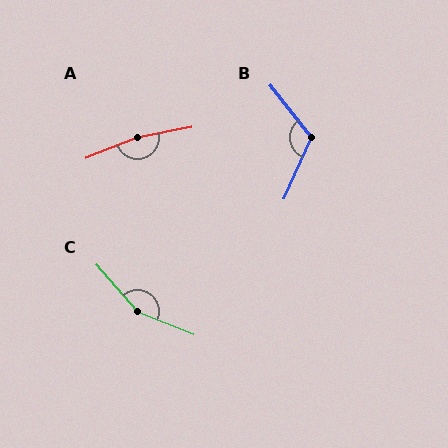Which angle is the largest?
A, at approximately 170 degrees.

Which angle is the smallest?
B, at approximately 118 degrees.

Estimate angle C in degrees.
Approximately 153 degrees.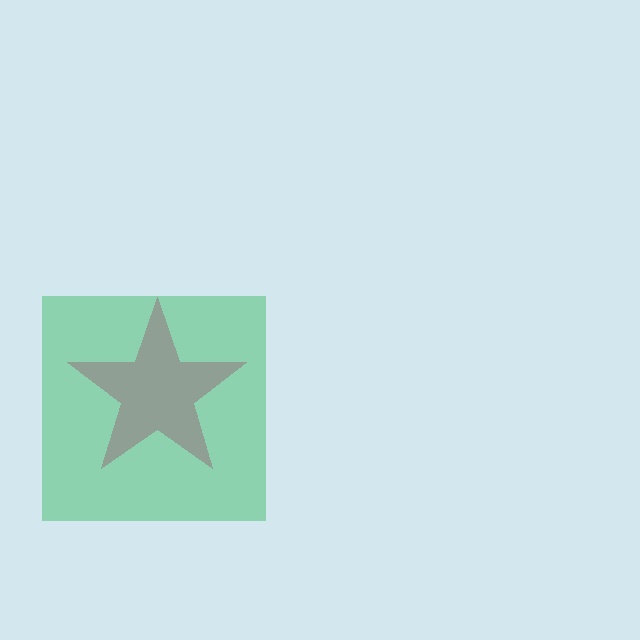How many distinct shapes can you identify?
There are 2 distinct shapes: a pink star, a green square.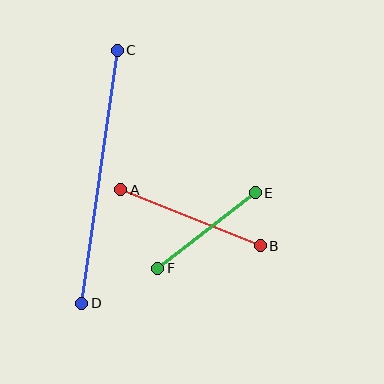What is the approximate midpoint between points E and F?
The midpoint is at approximately (207, 231) pixels.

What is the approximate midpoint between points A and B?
The midpoint is at approximately (191, 218) pixels.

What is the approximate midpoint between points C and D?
The midpoint is at approximately (99, 177) pixels.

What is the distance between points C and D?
The distance is approximately 256 pixels.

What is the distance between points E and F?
The distance is approximately 124 pixels.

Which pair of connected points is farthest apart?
Points C and D are farthest apart.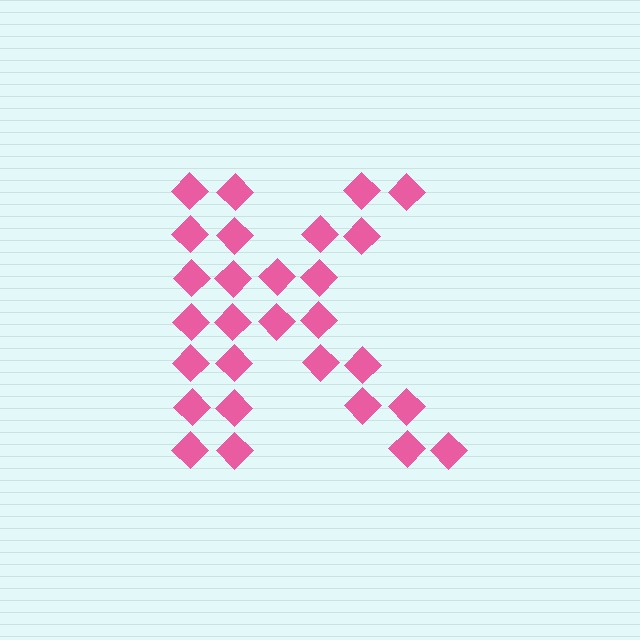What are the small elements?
The small elements are diamonds.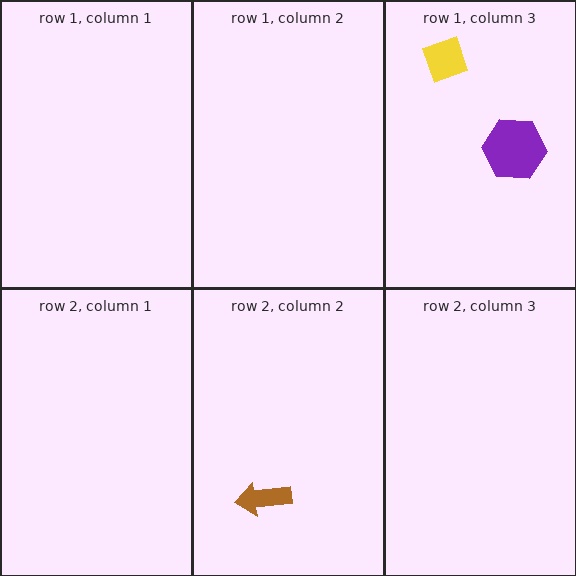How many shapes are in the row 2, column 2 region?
1.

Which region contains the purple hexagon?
The row 1, column 3 region.